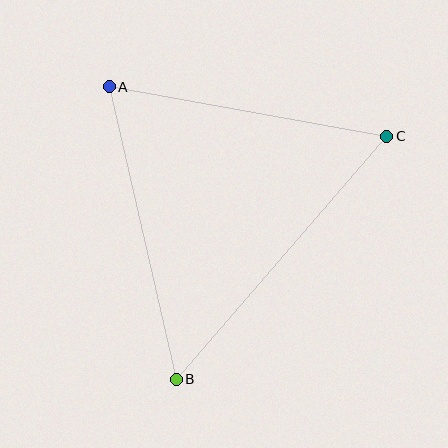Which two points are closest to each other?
Points A and C are closest to each other.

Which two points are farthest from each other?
Points B and C are farthest from each other.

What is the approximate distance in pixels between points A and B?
The distance between A and B is approximately 300 pixels.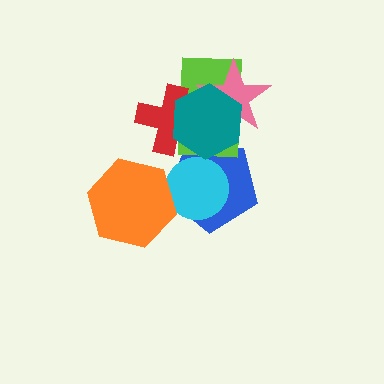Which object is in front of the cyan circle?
The orange hexagon is in front of the cyan circle.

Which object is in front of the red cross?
The teal hexagon is in front of the red cross.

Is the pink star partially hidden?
Yes, it is partially covered by another shape.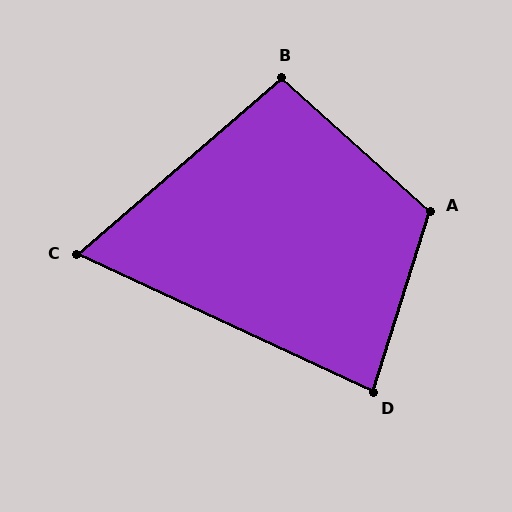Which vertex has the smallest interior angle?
C, at approximately 66 degrees.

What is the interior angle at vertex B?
Approximately 97 degrees (obtuse).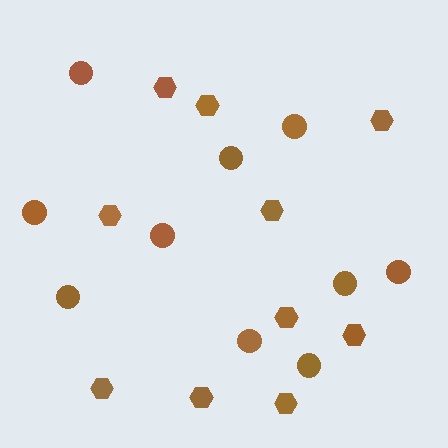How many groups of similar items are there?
There are 2 groups: one group of circles (10) and one group of hexagons (10).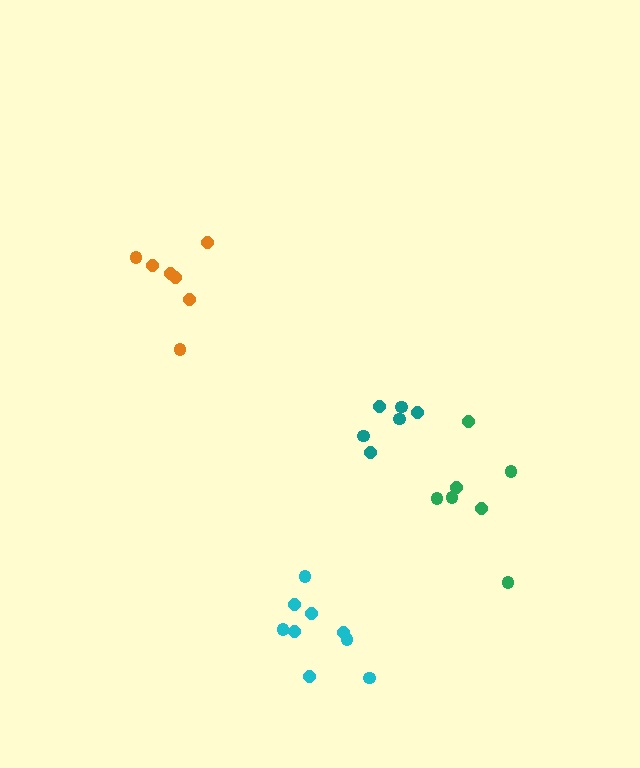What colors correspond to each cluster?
The clusters are colored: cyan, green, teal, orange.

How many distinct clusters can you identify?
There are 4 distinct clusters.